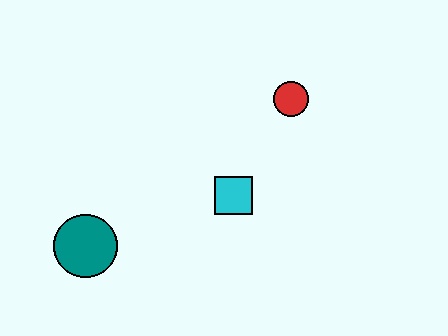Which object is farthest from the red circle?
The teal circle is farthest from the red circle.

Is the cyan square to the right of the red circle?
No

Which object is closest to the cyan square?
The red circle is closest to the cyan square.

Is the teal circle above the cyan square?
No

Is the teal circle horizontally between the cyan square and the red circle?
No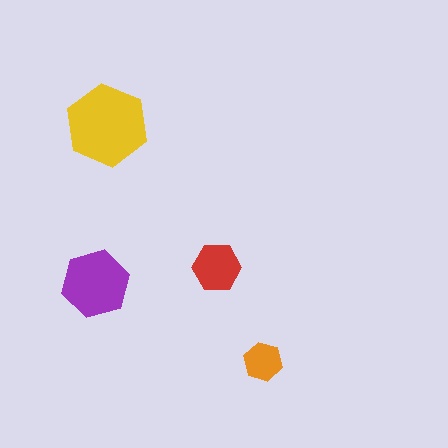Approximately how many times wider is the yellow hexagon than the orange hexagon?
About 2 times wider.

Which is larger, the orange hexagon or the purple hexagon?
The purple one.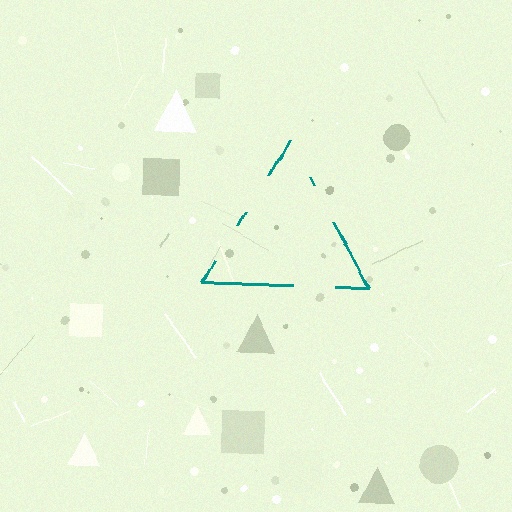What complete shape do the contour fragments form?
The contour fragments form a triangle.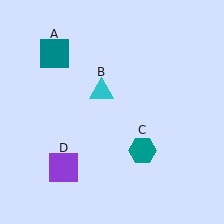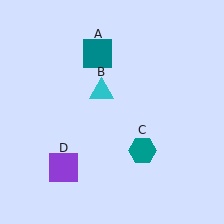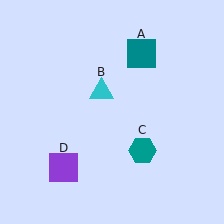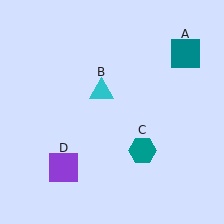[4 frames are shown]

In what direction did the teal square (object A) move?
The teal square (object A) moved right.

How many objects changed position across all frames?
1 object changed position: teal square (object A).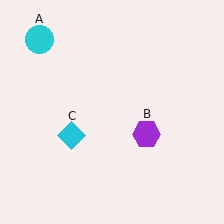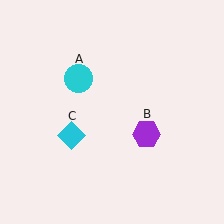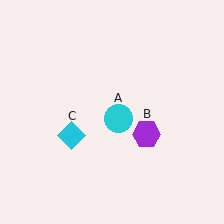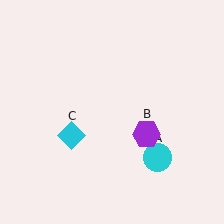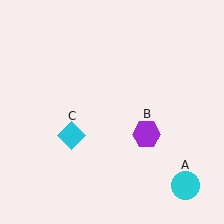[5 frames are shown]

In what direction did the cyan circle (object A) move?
The cyan circle (object A) moved down and to the right.